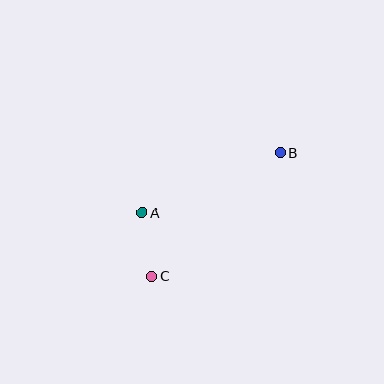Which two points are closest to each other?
Points A and C are closest to each other.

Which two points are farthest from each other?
Points B and C are farthest from each other.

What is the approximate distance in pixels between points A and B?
The distance between A and B is approximately 151 pixels.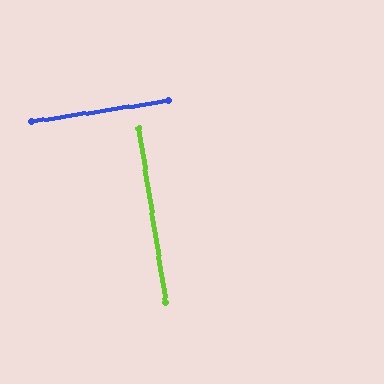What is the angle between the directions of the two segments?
Approximately 90 degrees.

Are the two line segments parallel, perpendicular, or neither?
Perpendicular — they meet at approximately 90°.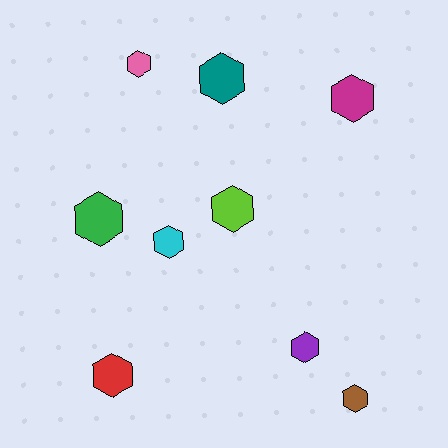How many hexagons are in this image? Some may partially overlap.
There are 9 hexagons.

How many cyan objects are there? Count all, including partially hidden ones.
There is 1 cyan object.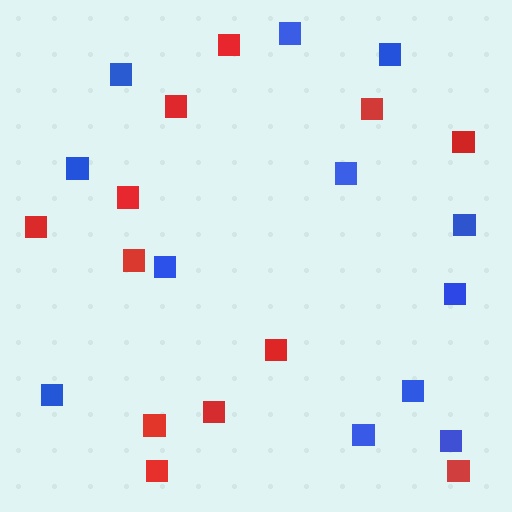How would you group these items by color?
There are 2 groups: one group of blue squares (12) and one group of red squares (12).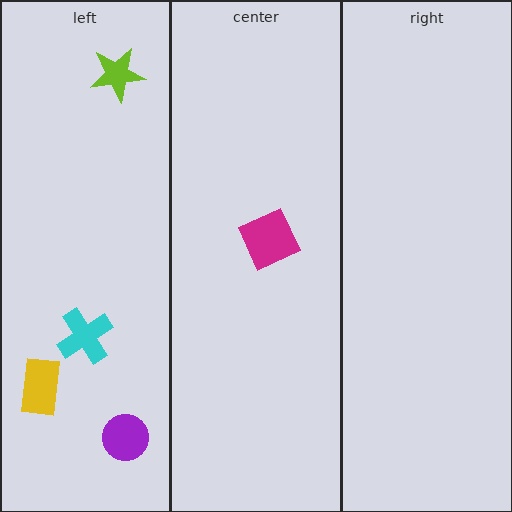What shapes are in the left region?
The cyan cross, the yellow rectangle, the purple circle, the lime star.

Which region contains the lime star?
The left region.